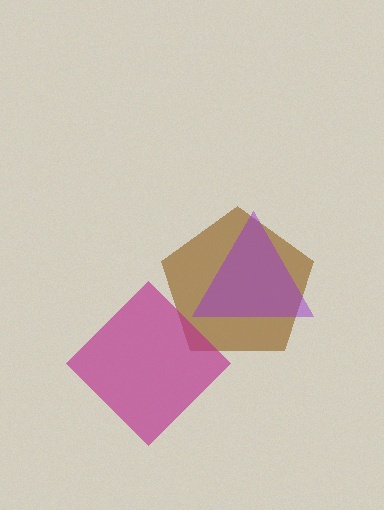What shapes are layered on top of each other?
The layered shapes are: a brown pentagon, a purple triangle, a magenta diamond.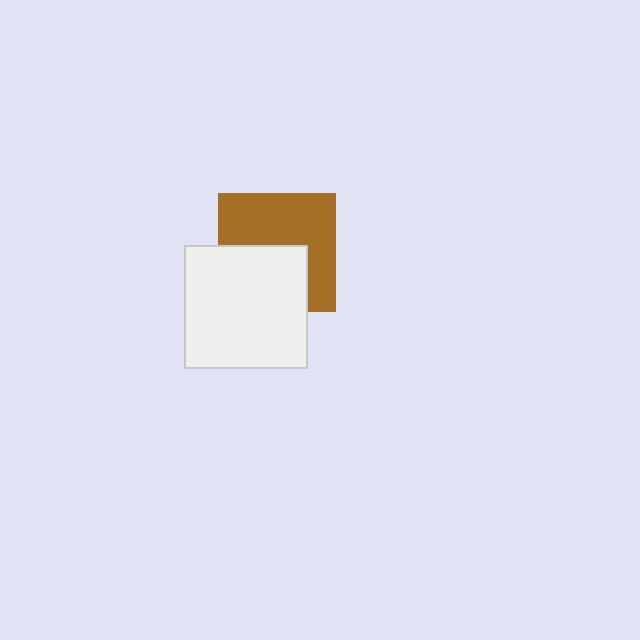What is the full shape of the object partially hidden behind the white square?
The partially hidden object is a brown square.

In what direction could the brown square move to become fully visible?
The brown square could move up. That would shift it out from behind the white square entirely.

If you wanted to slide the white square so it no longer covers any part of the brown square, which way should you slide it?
Slide it down — that is the most direct way to separate the two shapes.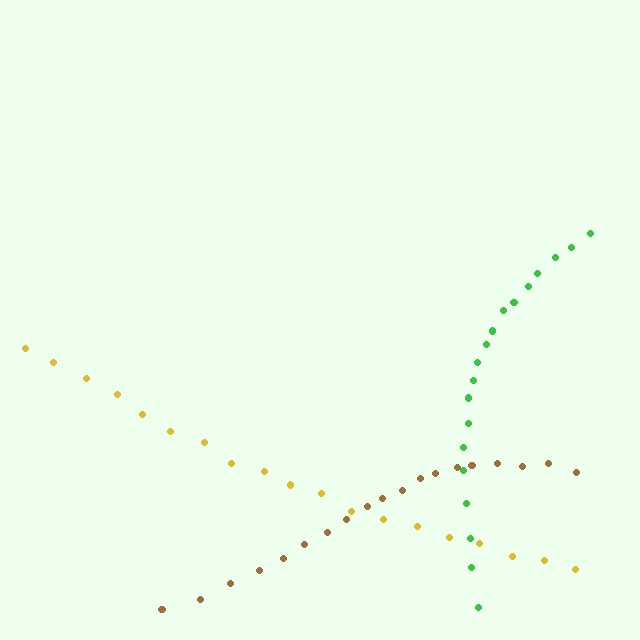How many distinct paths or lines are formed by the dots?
There are 3 distinct paths.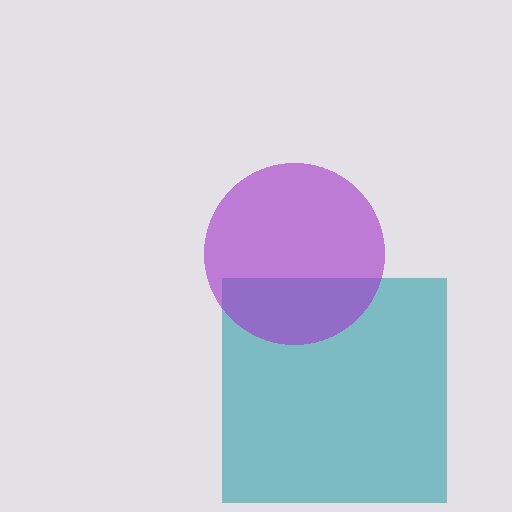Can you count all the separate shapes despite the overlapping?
Yes, there are 2 separate shapes.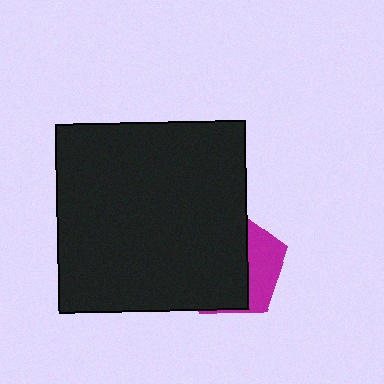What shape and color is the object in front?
The object in front is a black square.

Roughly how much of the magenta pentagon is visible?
A small part of it is visible (roughly 31%).